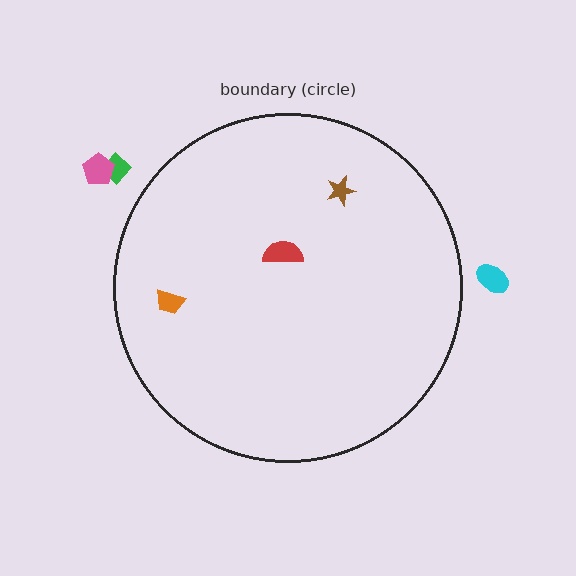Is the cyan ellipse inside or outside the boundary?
Outside.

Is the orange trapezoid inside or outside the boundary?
Inside.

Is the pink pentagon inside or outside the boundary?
Outside.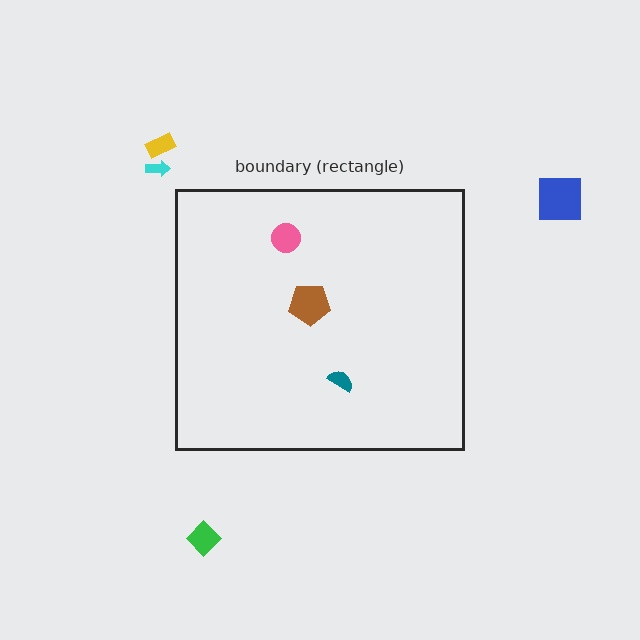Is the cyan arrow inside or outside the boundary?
Outside.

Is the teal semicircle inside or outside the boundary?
Inside.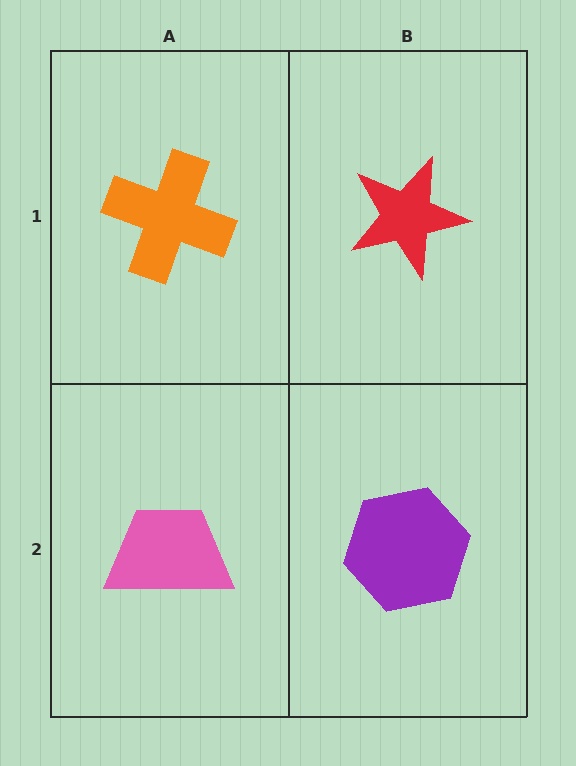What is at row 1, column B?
A red star.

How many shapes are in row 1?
2 shapes.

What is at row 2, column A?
A pink trapezoid.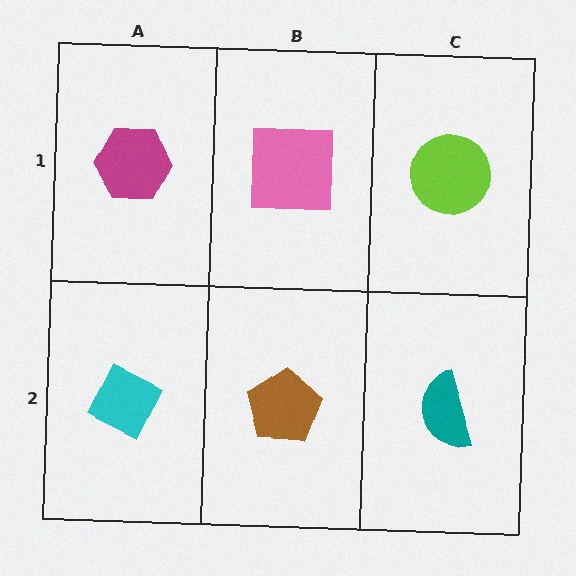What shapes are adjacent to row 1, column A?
A cyan diamond (row 2, column A), a pink square (row 1, column B).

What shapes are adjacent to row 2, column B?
A pink square (row 1, column B), a cyan diamond (row 2, column A), a teal semicircle (row 2, column C).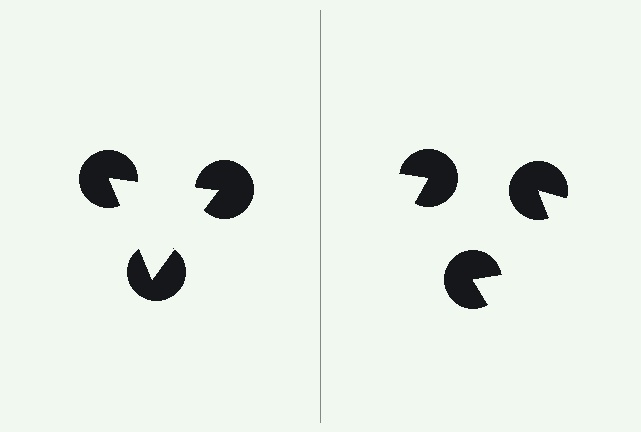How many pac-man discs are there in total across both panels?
6 — 3 on each side.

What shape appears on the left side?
An illusory triangle.